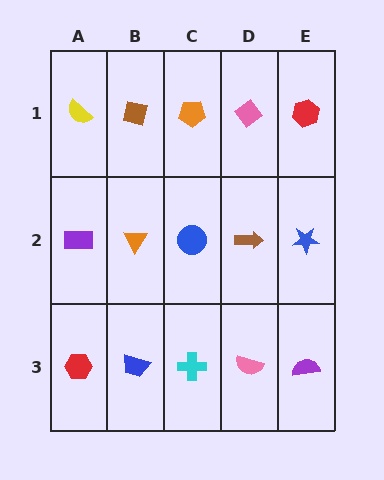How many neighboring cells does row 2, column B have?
4.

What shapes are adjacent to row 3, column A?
A purple rectangle (row 2, column A), a blue trapezoid (row 3, column B).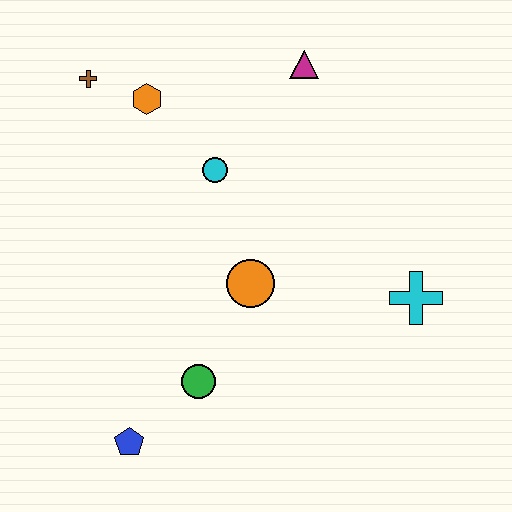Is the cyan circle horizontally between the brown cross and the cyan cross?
Yes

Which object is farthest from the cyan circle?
The blue pentagon is farthest from the cyan circle.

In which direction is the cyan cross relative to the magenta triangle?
The cyan cross is below the magenta triangle.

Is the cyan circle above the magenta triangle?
No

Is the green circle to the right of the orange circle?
No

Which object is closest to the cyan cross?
The orange circle is closest to the cyan cross.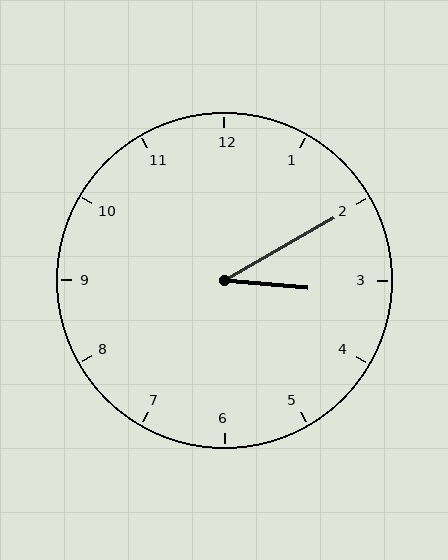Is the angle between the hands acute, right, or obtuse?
It is acute.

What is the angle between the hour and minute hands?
Approximately 35 degrees.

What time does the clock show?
3:10.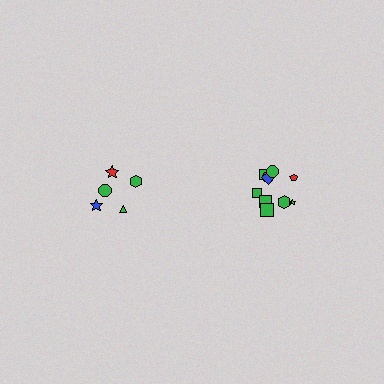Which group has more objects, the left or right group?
The right group.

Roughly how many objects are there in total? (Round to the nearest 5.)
Roughly 15 objects in total.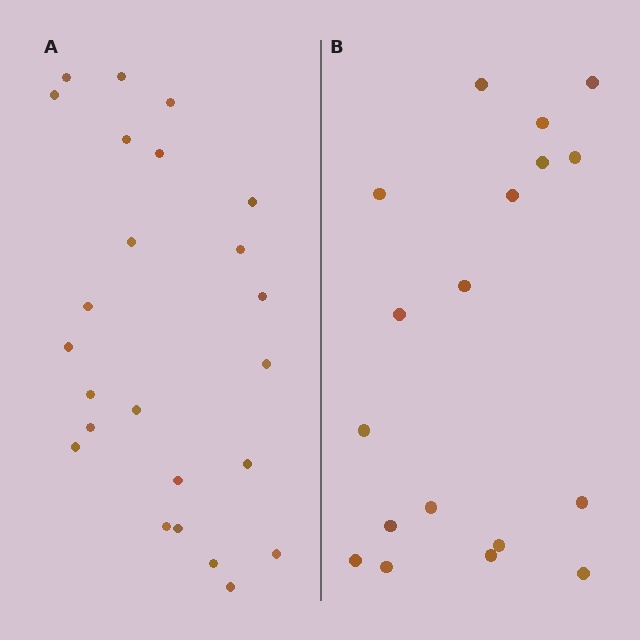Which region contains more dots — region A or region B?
Region A (the left region) has more dots.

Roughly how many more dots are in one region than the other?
Region A has about 6 more dots than region B.